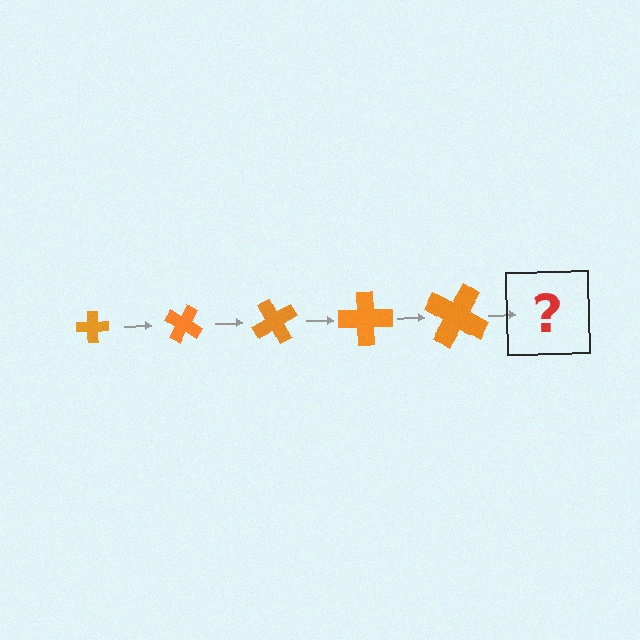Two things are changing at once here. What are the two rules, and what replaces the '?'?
The two rules are that the cross grows larger each step and it rotates 30 degrees each step. The '?' should be a cross, larger than the previous one and rotated 150 degrees from the start.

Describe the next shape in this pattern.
It should be a cross, larger than the previous one and rotated 150 degrees from the start.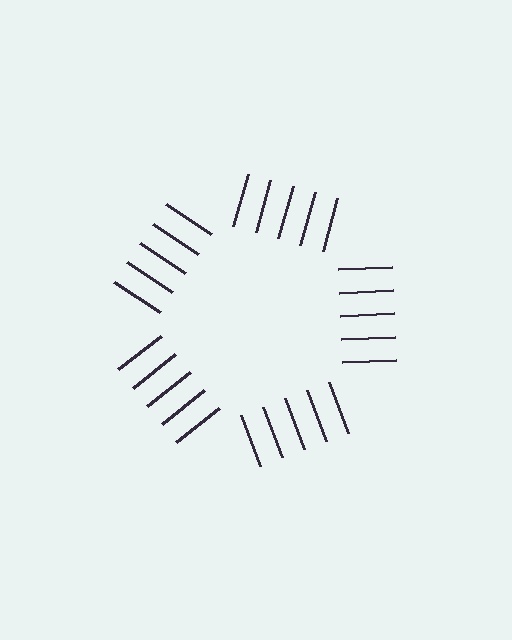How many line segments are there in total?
25 — 5 along each of the 5 edges.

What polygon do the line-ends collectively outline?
An illusory pentagon — the line segments terminate on its edges but no continuous stroke is drawn.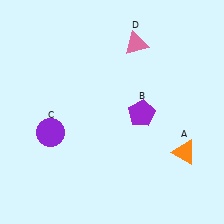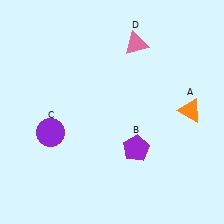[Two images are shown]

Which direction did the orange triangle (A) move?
The orange triangle (A) moved up.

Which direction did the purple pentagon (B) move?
The purple pentagon (B) moved down.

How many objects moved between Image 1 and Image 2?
2 objects moved between the two images.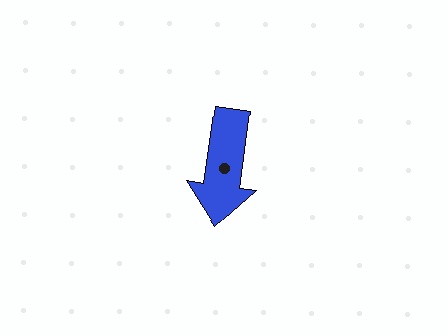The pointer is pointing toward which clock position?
Roughly 6 o'clock.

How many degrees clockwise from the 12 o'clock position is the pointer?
Approximately 188 degrees.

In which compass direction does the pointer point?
South.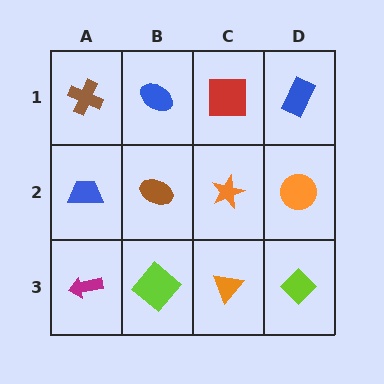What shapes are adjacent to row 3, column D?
An orange circle (row 2, column D), an orange triangle (row 3, column C).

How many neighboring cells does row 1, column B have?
3.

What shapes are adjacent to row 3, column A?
A blue trapezoid (row 2, column A), a lime diamond (row 3, column B).